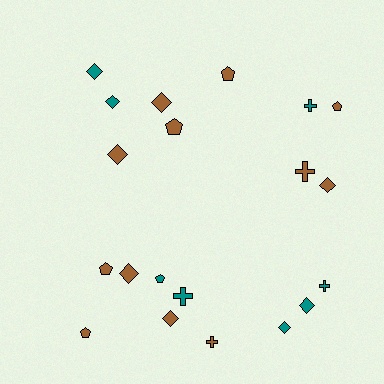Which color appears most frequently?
Brown, with 12 objects.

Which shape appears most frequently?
Diamond, with 9 objects.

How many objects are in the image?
There are 20 objects.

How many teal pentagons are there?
There is 1 teal pentagon.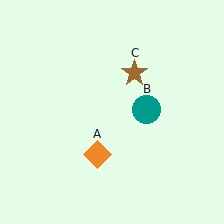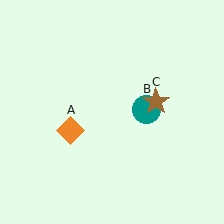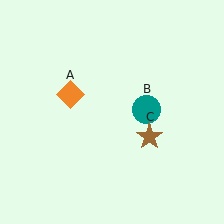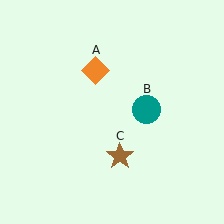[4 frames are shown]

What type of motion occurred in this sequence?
The orange diamond (object A), brown star (object C) rotated clockwise around the center of the scene.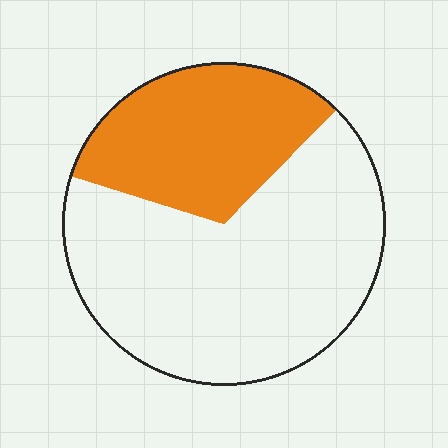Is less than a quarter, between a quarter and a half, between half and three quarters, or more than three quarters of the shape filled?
Between a quarter and a half.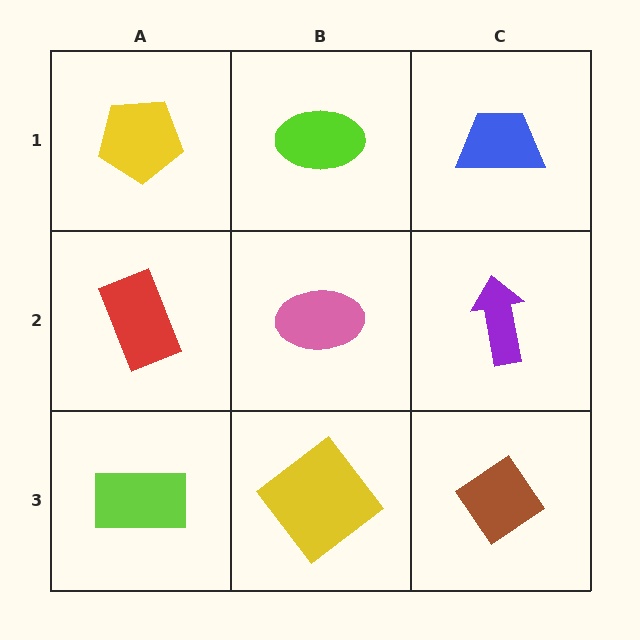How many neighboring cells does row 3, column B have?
3.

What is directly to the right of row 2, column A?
A pink ellipse.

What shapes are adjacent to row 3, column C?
A purple arrow (row 2, column C), a yellow diamond (row 3, column B).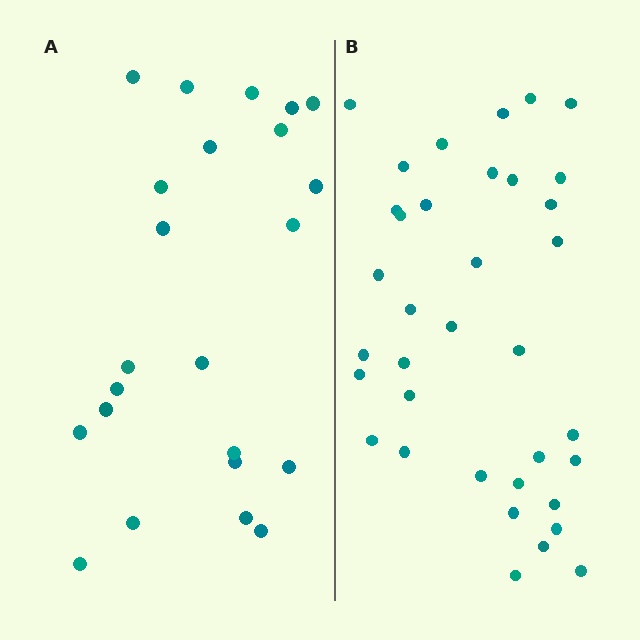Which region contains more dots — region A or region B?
Region B (the right region) has more dots.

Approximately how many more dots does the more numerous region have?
Region B has approximately 15 more dots than region A.